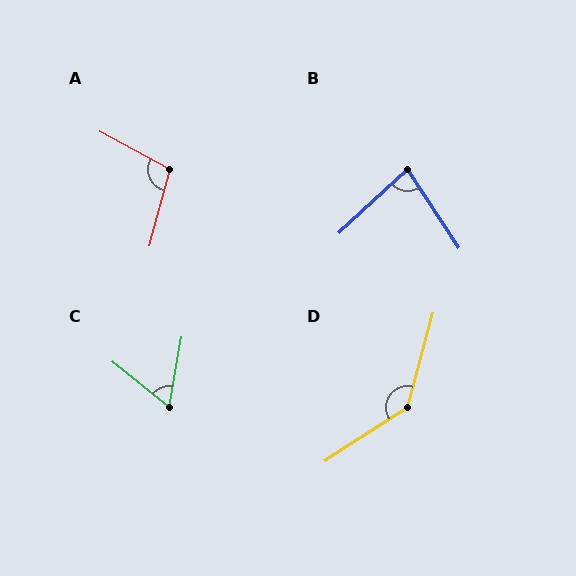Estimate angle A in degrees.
Approximately 103 degrees.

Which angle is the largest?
D, at approximately 138 degrees.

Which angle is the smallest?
C, at approximately 61 degrees.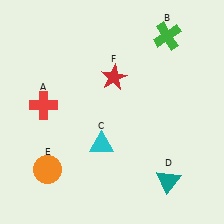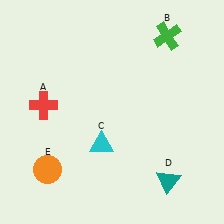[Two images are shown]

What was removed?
The red star (F) was removed in Image 2.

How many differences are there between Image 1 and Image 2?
There is 1 difference between the two images.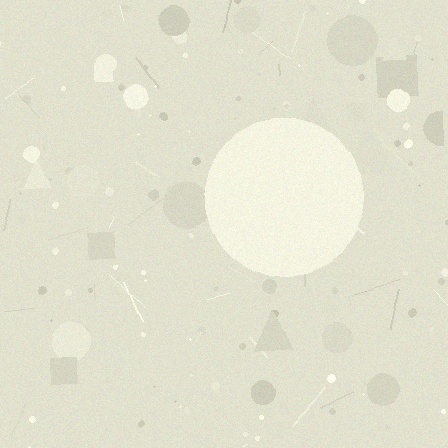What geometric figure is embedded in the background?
A circle is embedded in the background.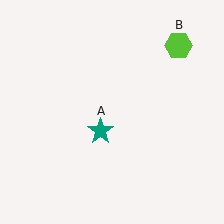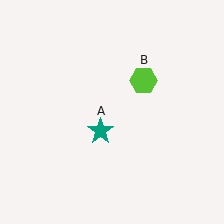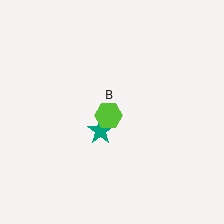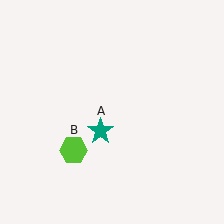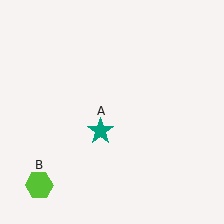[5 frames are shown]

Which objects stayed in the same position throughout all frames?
Teal star (object A) remained stationary.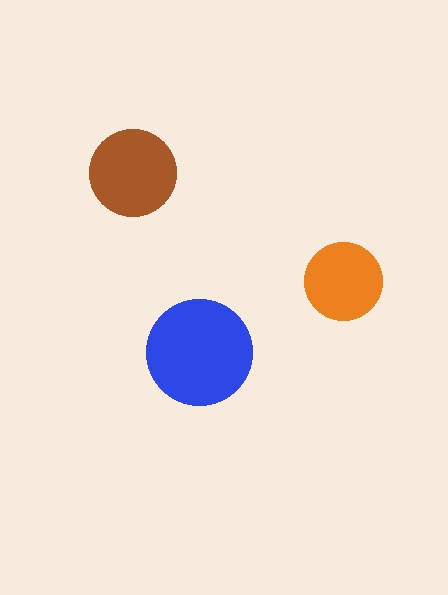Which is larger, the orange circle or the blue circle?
The blue one.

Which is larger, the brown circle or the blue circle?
The blue one.